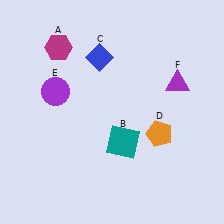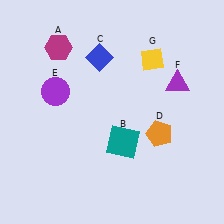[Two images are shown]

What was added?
A yellow diamond (G) was added in Image 2.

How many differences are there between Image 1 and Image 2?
There is 1 difference between the two images.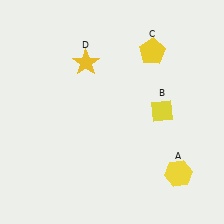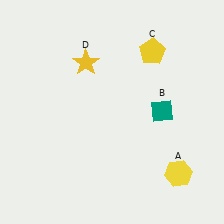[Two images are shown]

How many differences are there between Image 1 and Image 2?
There is 1 difference between the two images.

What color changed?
The diamond (B) changed from yellow in Image 1 to teal in Image 2.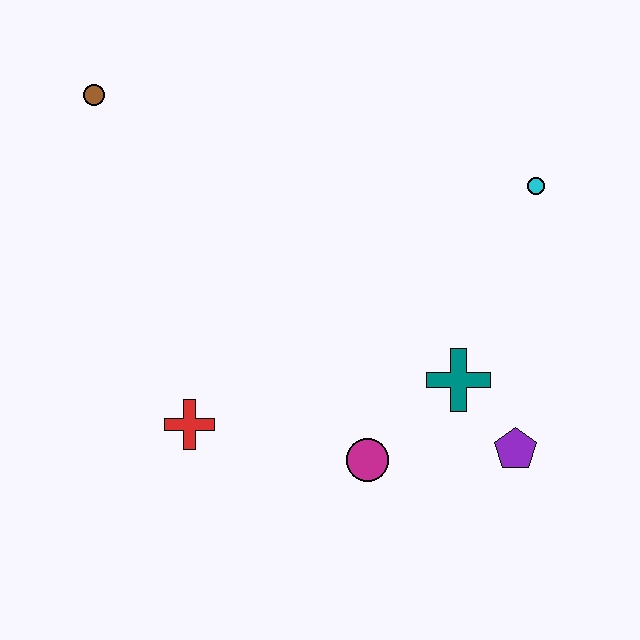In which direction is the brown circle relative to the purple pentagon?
The brown circle is to the left of the purple pentagon.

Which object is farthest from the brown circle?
The purple pentagon is farthest from the brown circle.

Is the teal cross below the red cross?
No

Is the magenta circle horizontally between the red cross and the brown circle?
No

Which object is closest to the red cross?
The magenta circle is closest to the red cross.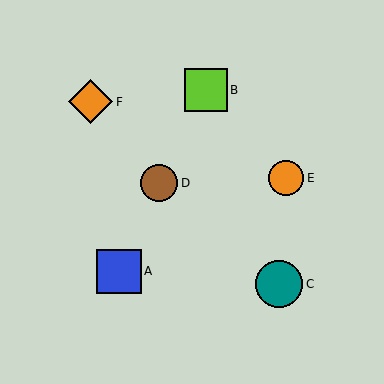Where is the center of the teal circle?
The center of the teal circle is at (279, 284).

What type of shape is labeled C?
Shape C is a teal circle.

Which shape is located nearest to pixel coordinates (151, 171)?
The brown circle (labeled D) at (159, 183) is nearest to that location.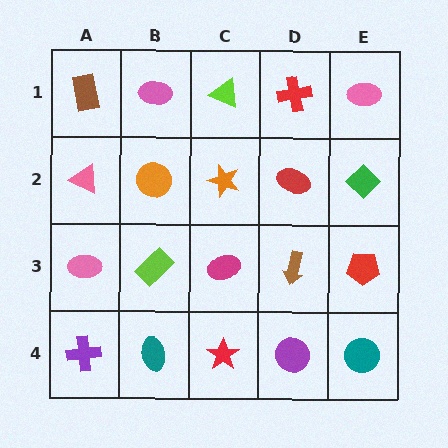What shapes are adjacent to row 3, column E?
A green diamond (row 2, column E), a teal circle (row 4, column E), a brown arrow (row 3, column D).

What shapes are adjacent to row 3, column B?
An orange circle (row 2, column B), a teal ellipse (row 4, column B), a pink ellipse (row 3, column A), a magenta ellipse (row 3, column C).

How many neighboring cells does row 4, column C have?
3.